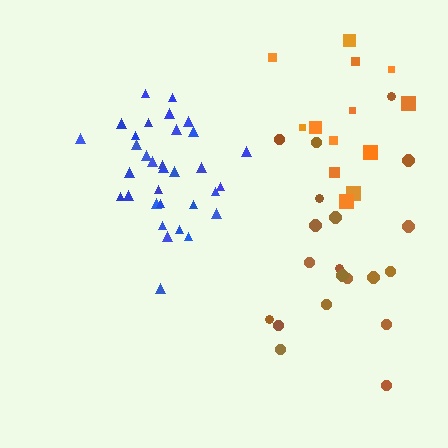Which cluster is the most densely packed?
Blue.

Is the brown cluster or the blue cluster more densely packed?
Blue.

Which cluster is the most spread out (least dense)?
Brown.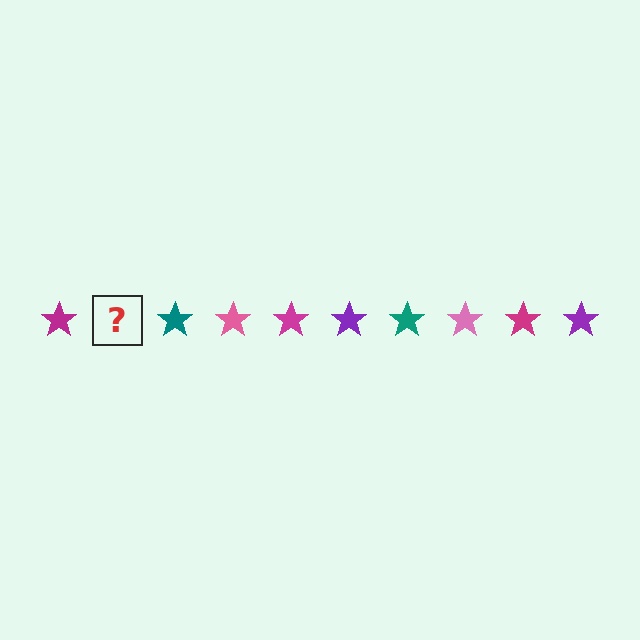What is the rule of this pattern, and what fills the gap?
The rule is that the pattern cycles through magenta, purple, teal, pink stars. The gap should be filled with a purple star.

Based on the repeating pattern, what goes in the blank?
The blank should be a purple star.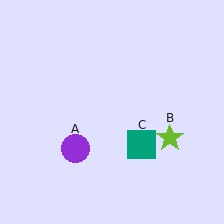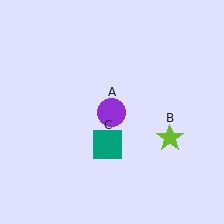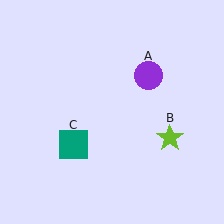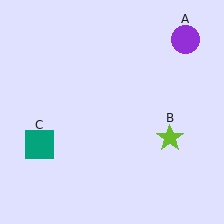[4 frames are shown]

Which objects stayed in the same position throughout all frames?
Lime star (object B) remained stationary.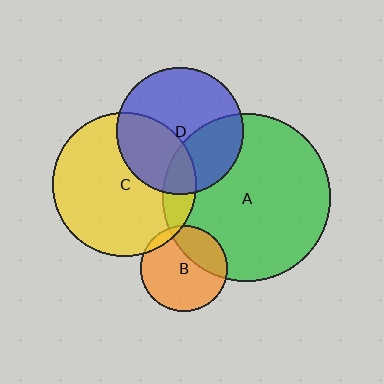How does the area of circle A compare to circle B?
Approximately 3.8 times.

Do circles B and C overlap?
Yes.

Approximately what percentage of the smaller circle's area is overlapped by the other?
Approximately 5%.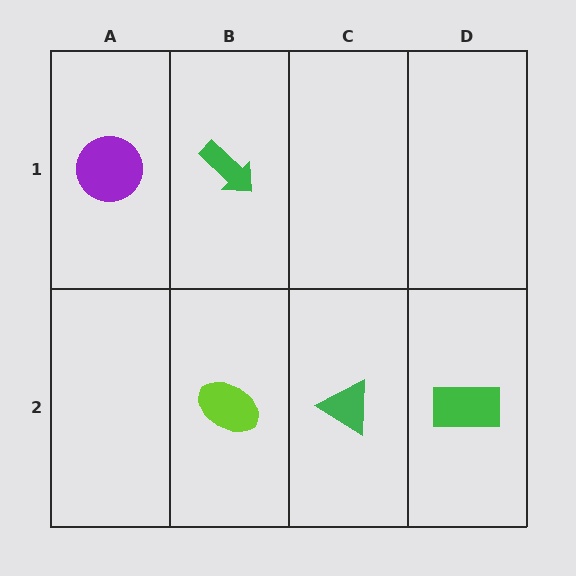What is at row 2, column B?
A lime ellipse.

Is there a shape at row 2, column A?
No, that cell is empty.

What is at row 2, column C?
A green triangle.